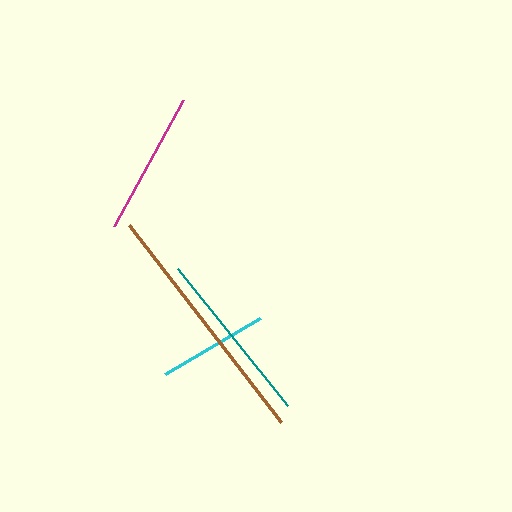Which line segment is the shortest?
The cyan line is the shortest at approximately 110 pixels.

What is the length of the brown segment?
The brown segment is approximately 250 pixels long.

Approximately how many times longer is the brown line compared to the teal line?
The brown line is approximately 1.4 times the length of the teal line.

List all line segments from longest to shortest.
From longest to shortest: brown, teal, magenta, cyan.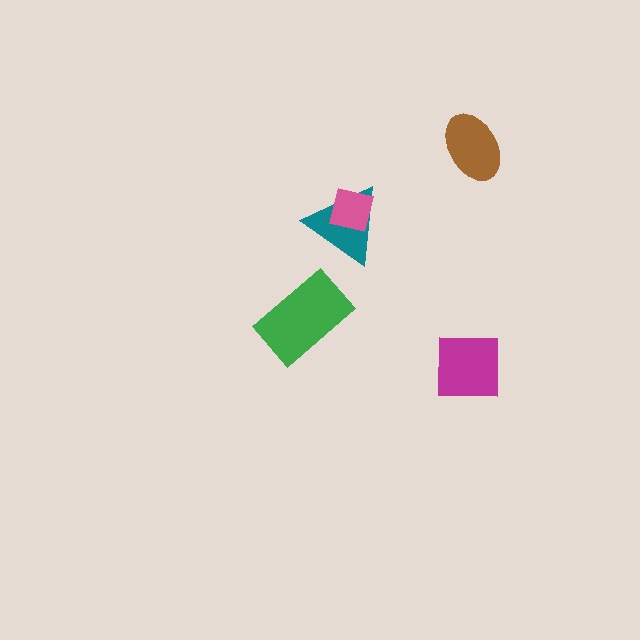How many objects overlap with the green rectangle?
0 objects overlap with the green rectangle.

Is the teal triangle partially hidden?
Yes, it is partially covered by another shape.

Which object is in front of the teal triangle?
The pink square is in front of the teal triangle.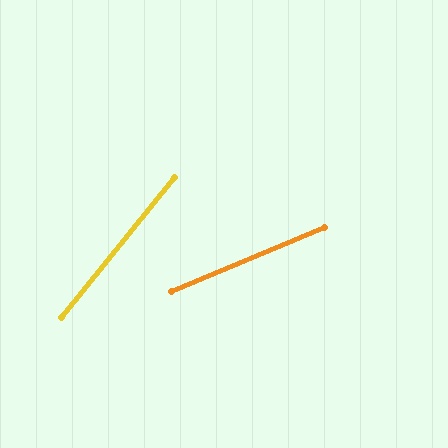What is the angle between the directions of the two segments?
Approximately 28 degrees.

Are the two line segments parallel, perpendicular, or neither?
Neither parallel nor perpendicular — they differ by about 28°.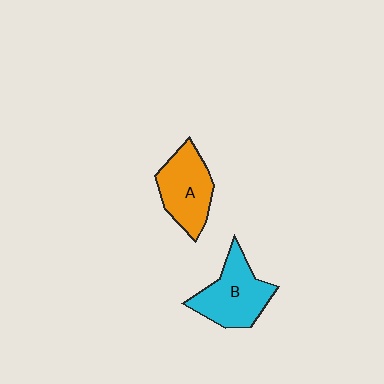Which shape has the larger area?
Shape B (cyan).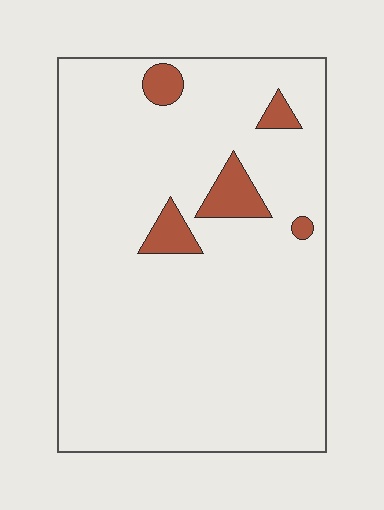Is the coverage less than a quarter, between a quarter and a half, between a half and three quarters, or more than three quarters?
Less than a quarter.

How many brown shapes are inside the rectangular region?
5.